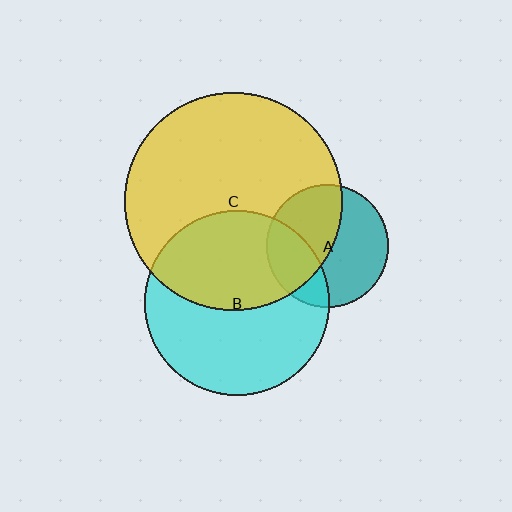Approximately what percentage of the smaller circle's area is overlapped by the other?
Approximately 30%.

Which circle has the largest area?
Circle C (yellow).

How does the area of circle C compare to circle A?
Approximately 3.2 times.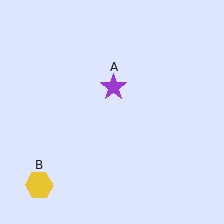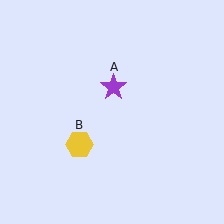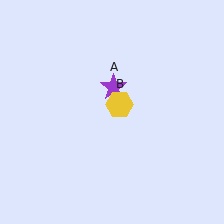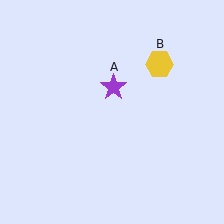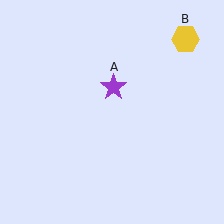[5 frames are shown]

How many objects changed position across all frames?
1 object changed position: yellow hexagon (object B).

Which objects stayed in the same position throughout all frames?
Purple star (object A) remained stationary.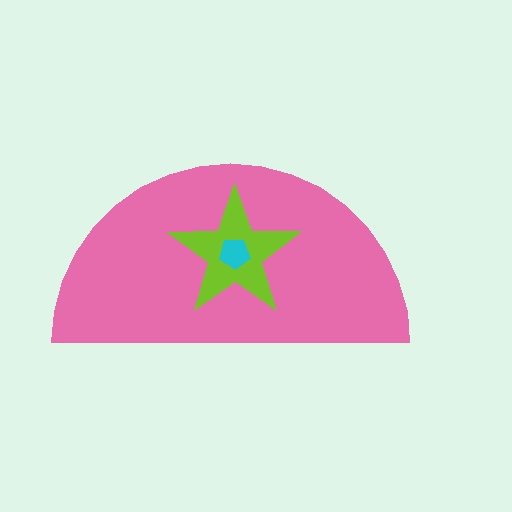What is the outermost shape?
The pink semicircle.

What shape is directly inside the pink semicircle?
The lime star.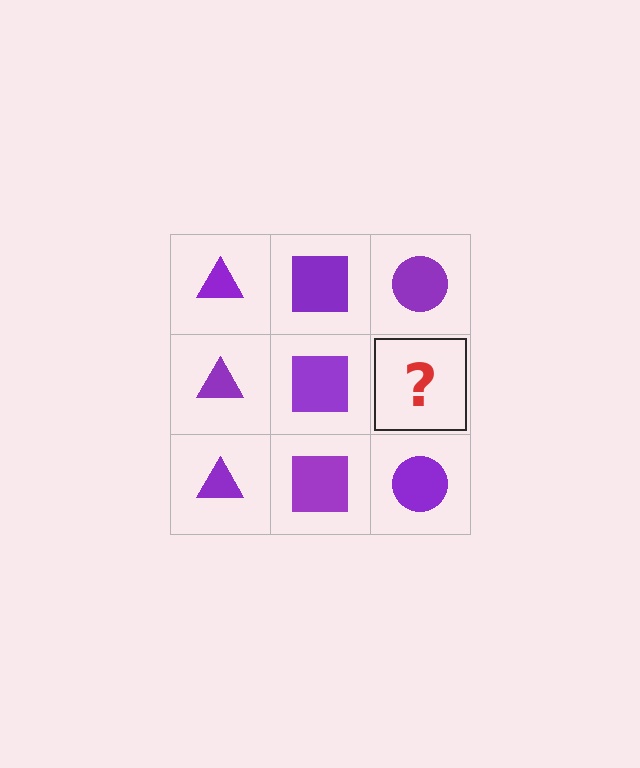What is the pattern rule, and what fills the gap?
The rule is that each column has a consistent shape. The gap should be filled with a purple circle.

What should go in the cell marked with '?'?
The missing cell should contain a purple circle.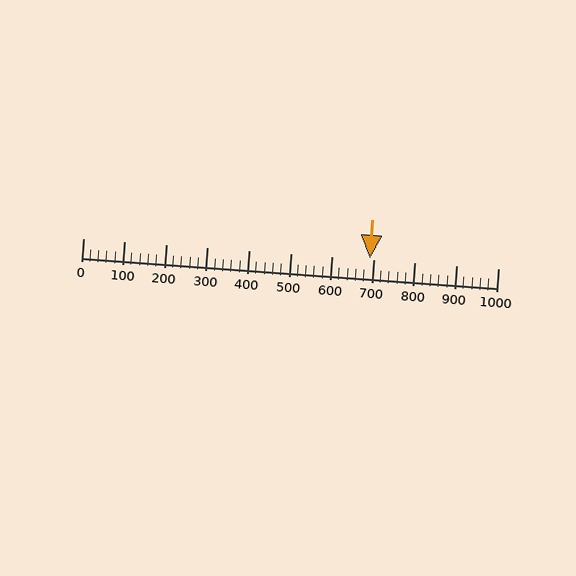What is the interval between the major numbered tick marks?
The major tick marks are spaced 100 units apart.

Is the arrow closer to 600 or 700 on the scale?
The arrow is closer to 700.